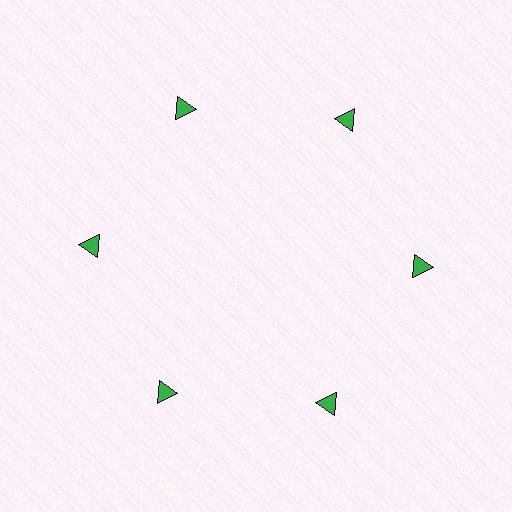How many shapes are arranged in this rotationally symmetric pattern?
There are 6 shapes, arranged in 6 groups of 1.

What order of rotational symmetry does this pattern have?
This pattern has 6-fold rotational symmetry.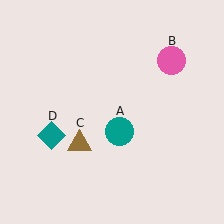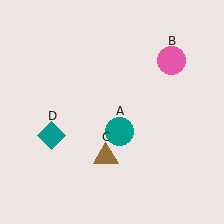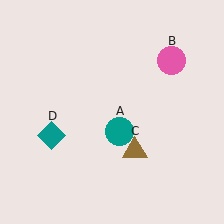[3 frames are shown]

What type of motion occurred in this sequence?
The brown triangle (object C) rotated counterclockwise around the center of the scene.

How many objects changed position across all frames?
1 object changed position: brown triangle (object C).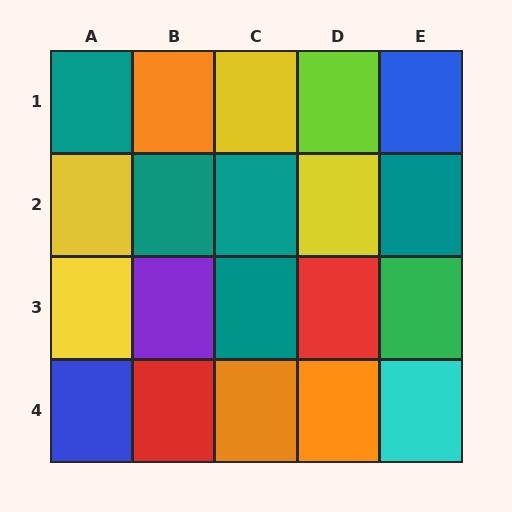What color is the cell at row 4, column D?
Orange.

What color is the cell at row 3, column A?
Yellow.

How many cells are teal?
5 cells are teal.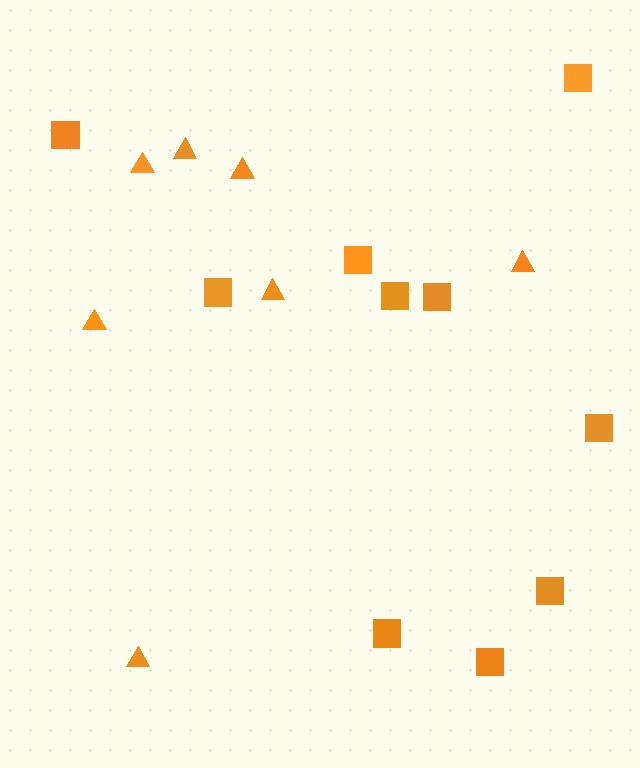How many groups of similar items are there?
There are 2 groups: one group of triangles (7) and one group of squares (10).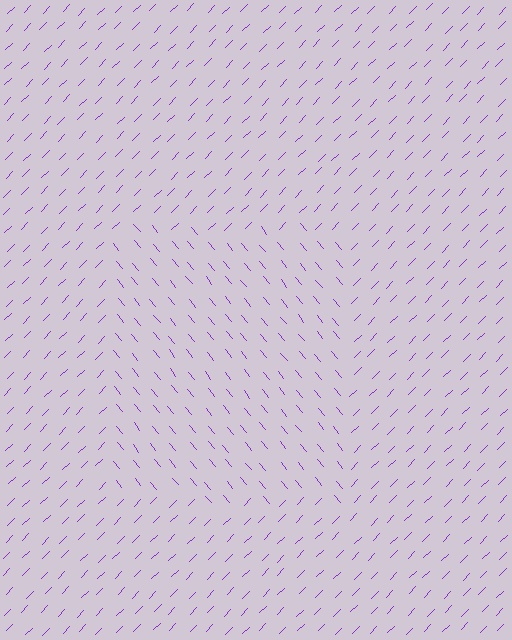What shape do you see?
I see a rectangle.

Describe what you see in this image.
The image is filled with small purple line segments. A rectangle region in the image has lines oriented differently from the surrounding lines, creating a visible texture boundary.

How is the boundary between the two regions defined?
The boundary is defined purely by a change in line orientation (approximately 84 degrees difference). All lines are the same color and thickness.